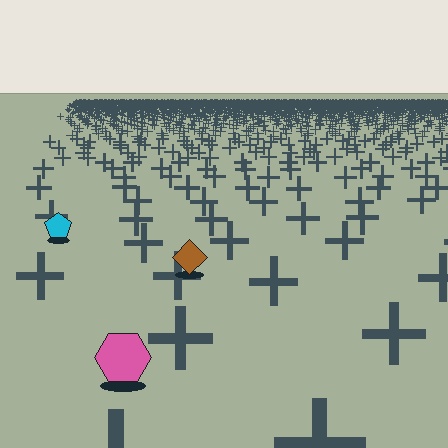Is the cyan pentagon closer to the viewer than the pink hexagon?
No. The pink hexagon is closer — you can tell from the texture gradient: the ground texture is coarser near it.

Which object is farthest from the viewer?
The cyan pentagon is farthest from the viewer. It appears smaller and the ground texture around it is denser.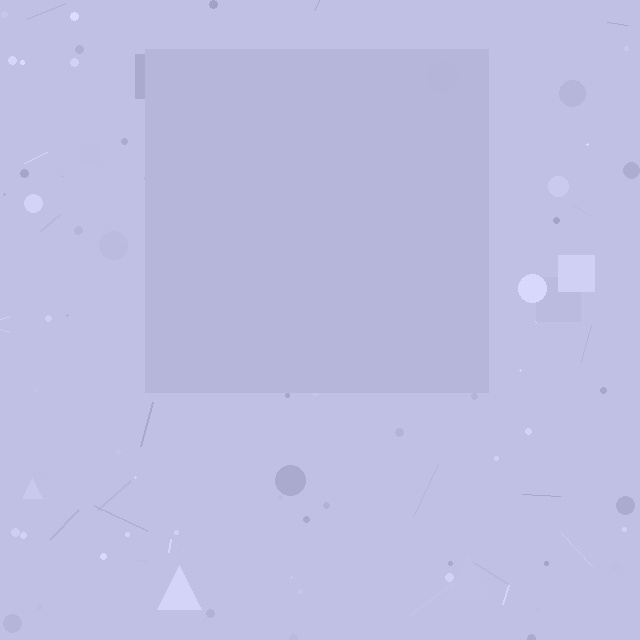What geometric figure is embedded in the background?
A square is embedded in the background.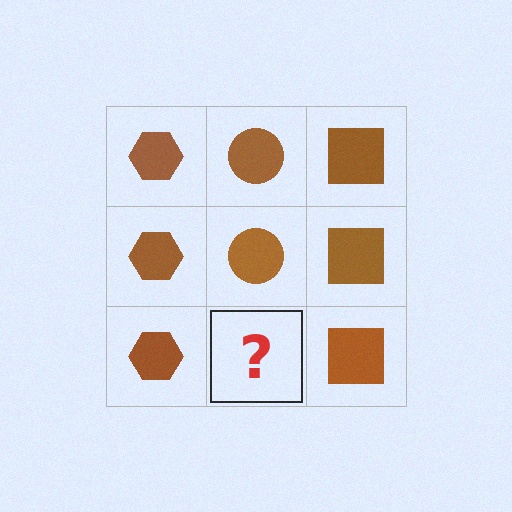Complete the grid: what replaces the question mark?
The question mark should be replaced with a brown circle.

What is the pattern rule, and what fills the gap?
The rule is that each column has a consistent shape. The gap should be filled with a brown circle.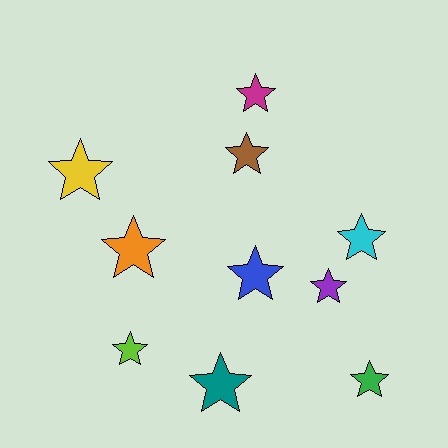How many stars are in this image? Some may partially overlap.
There are 10 stars.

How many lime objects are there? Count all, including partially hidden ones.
There is 1 lime object.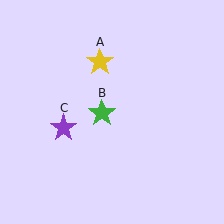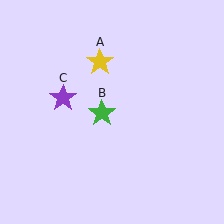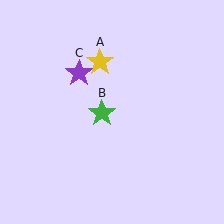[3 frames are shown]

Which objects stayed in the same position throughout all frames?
Yellow star (object A) and green star (object B) remained stationary.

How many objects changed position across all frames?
1 object changed position: purple star (object C).